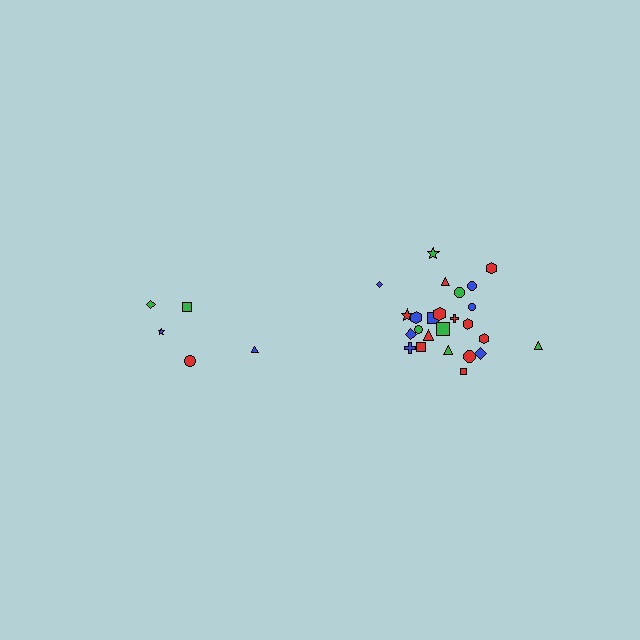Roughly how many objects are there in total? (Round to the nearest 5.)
Roughly 30 objects in total.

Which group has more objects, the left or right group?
The right group.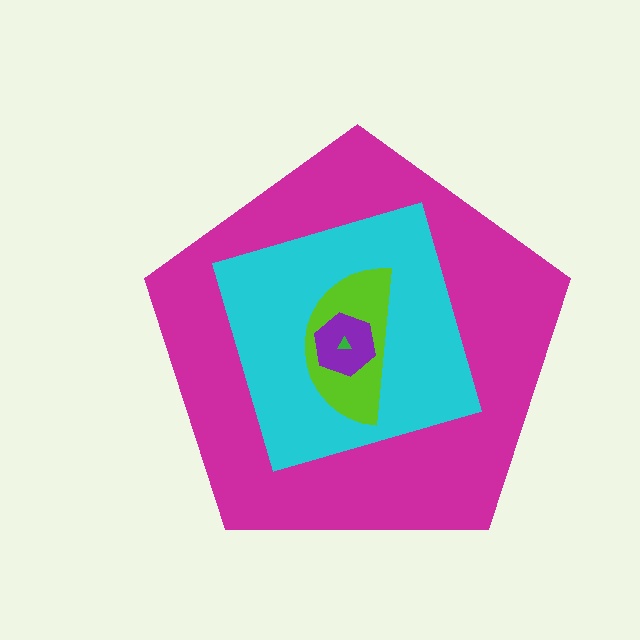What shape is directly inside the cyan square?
The lime semicircle.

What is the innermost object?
The green triangle.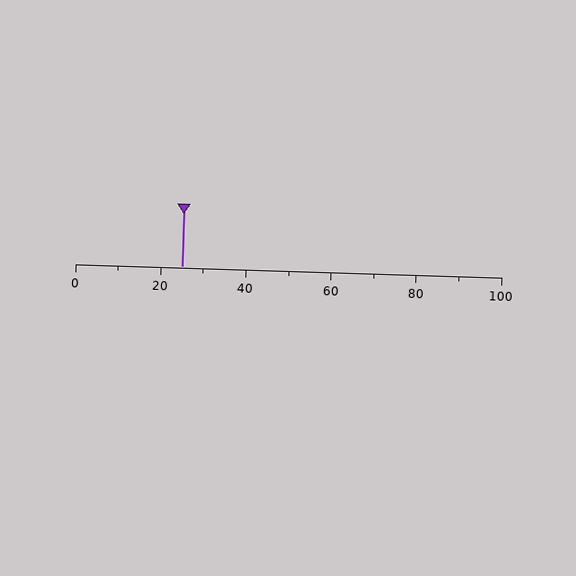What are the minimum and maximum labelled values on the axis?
The axis runs from 0 to 100.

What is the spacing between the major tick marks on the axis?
The major ticks are spaced 20 apart.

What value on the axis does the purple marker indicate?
The marker indicates approximately 25.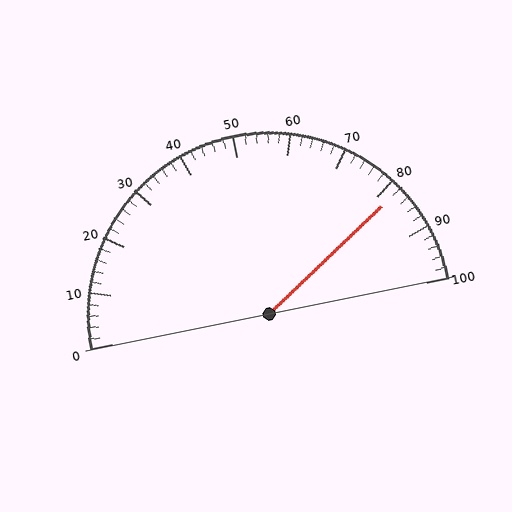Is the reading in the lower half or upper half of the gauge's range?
The reading is in the upper half of the range (0 to 100).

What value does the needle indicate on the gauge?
The needle indicates approximately 82.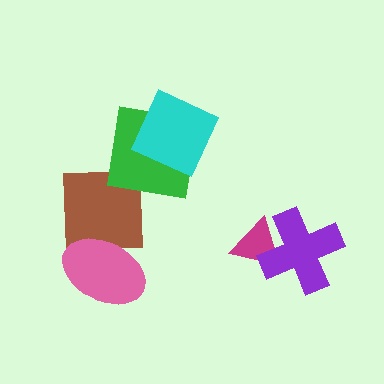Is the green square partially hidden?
Yes, it is partially covered by another shape.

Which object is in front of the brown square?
The pink ellipse is in front of the brown square.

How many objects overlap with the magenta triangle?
1 object overlaps with the magenta triangle.